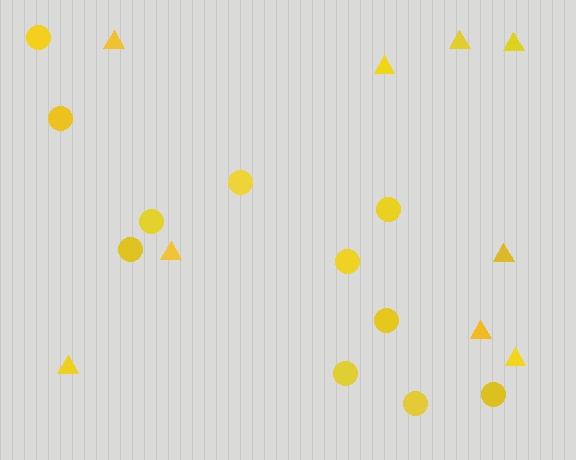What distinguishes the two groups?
There are 2 groups: one group of triangles (9) and one group of circles (11).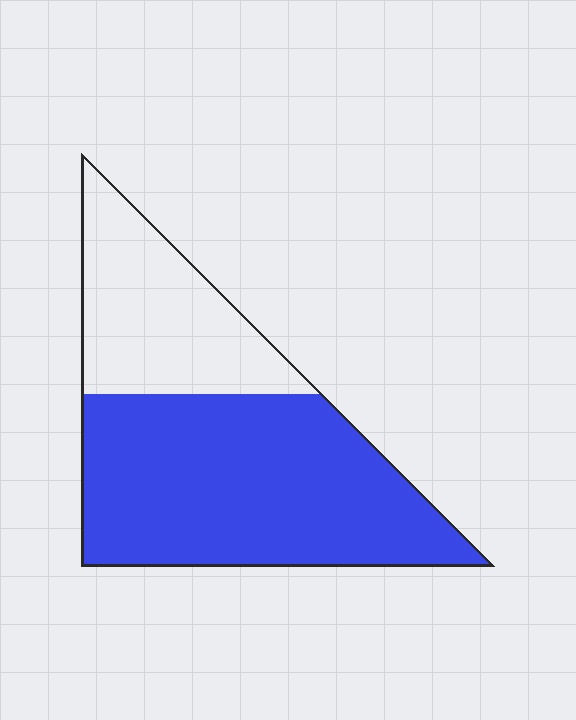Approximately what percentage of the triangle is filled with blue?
Approximately 65%.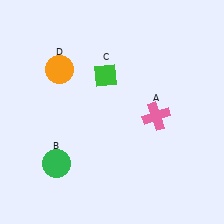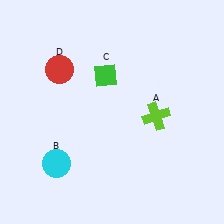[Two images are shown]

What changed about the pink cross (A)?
In Image 1, A is pink. In Image 2, it changed to lime.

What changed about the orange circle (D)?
In Image 1, D is orange. In Image 2, it changed to red.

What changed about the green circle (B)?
In Image 1, B is green. In Image 2, it changed to cyan.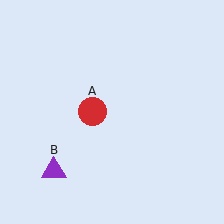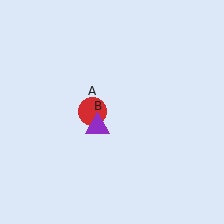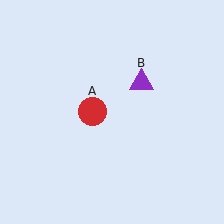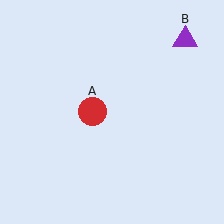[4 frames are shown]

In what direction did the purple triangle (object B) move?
The purple triangle (object B) moved up and to the right.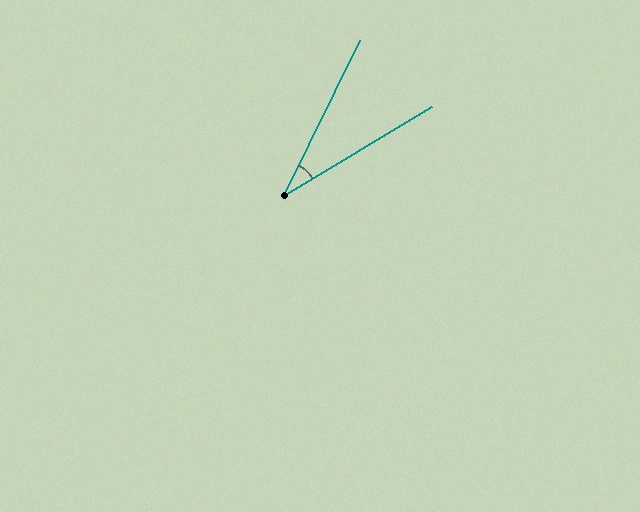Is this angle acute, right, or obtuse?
It is acute.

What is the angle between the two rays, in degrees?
Approximately 33 degrees.